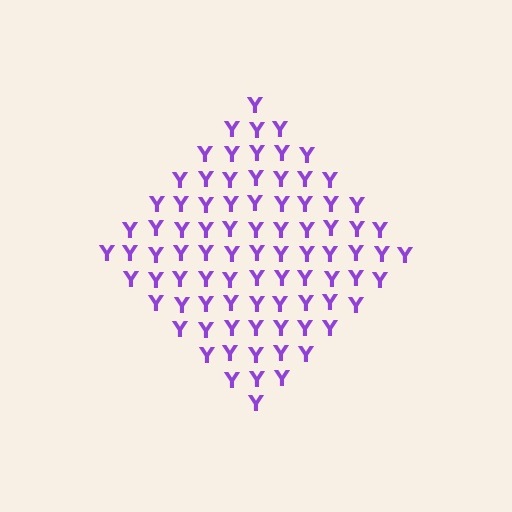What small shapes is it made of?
It is made of small letter Y's.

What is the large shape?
The large shape is a diamond.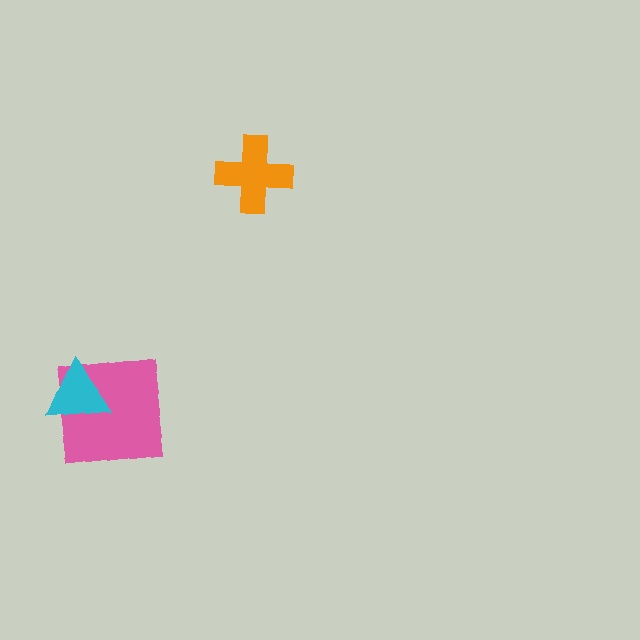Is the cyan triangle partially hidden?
No, no other shape covers it.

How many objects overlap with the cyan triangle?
1 object overlaps with the cyan triangle.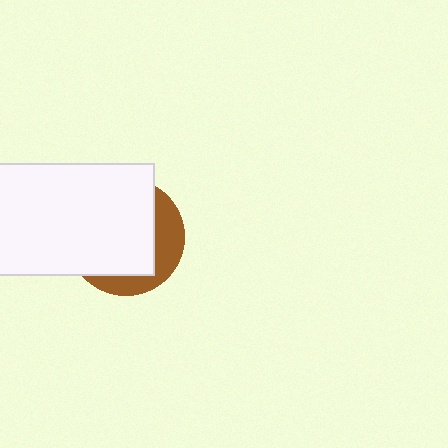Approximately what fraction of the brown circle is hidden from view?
Roughly 70% of the brown circle is hidden behind the white rectangle.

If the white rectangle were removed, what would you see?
You would see the complete brown circle.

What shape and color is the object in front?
The object in front is a white rectangle.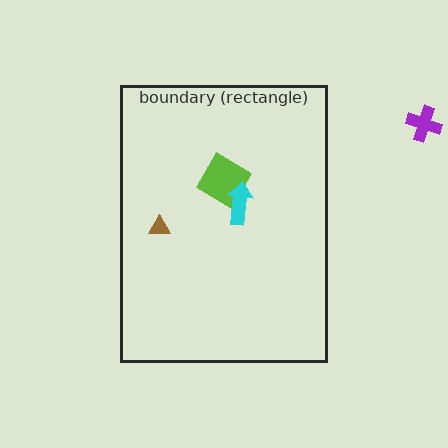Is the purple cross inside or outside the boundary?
Outside.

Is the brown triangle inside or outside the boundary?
Inside.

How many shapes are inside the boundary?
3 inside, 1 outside.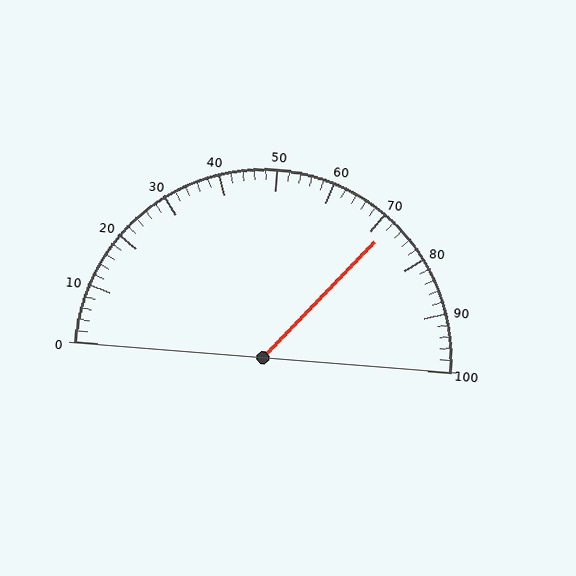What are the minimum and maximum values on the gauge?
The gauge ranges from 0 to 100.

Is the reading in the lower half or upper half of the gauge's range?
The reading is in the upper half of the range (0 to 100).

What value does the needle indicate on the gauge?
The needle indicates approximately 72.